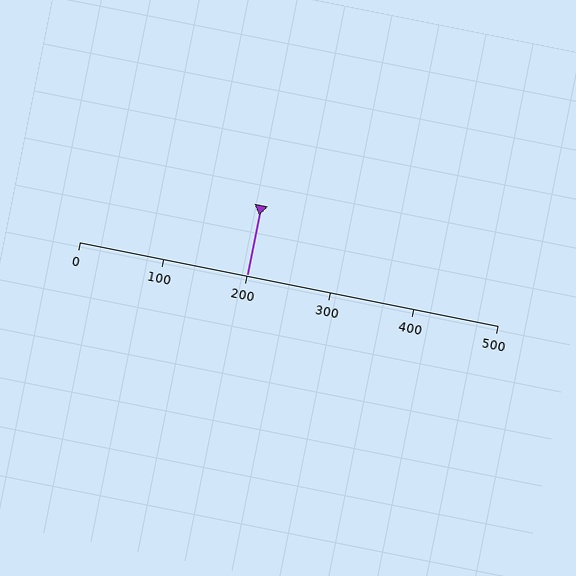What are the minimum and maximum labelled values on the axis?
The axis runs from 0 to 500.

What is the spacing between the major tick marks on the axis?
The major ticks are spaced 100 apart.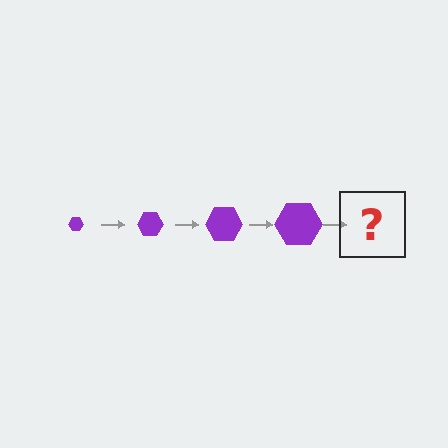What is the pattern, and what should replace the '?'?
The pattern is that the hexagon gets progressively larger each step. The '?' should be a purple hexagon, larger than the previous one.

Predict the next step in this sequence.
The next step is a purple hexagon, larger than the previous one.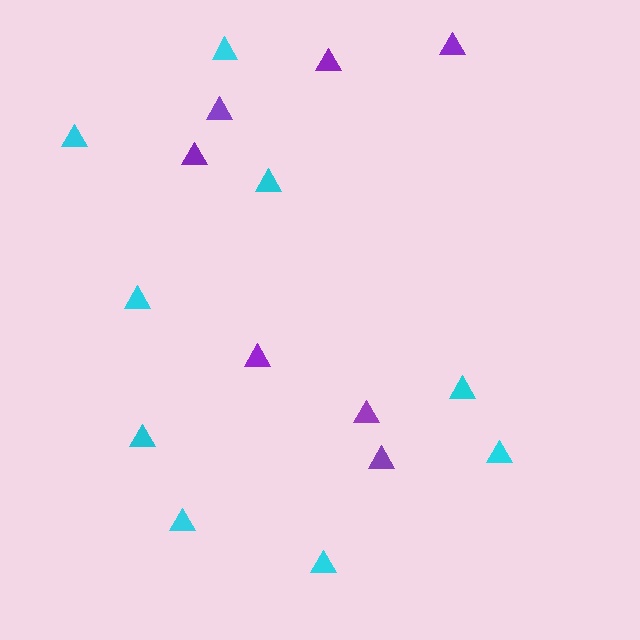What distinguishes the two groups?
There are 2 groups: one group of cyan triangles (9) and one group of purple triangles (7).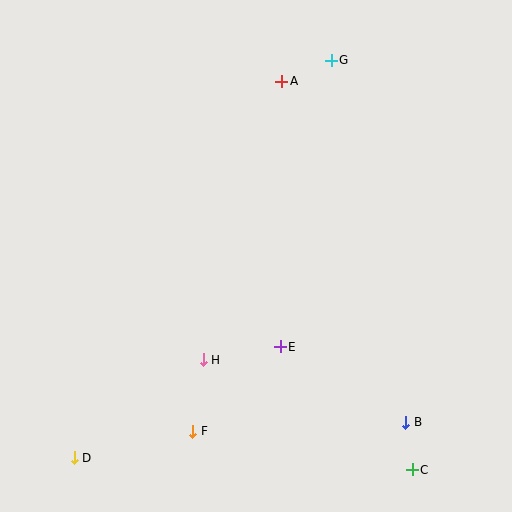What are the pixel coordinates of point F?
Point F is at (193, 431).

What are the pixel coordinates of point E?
Point E is at (280, 347).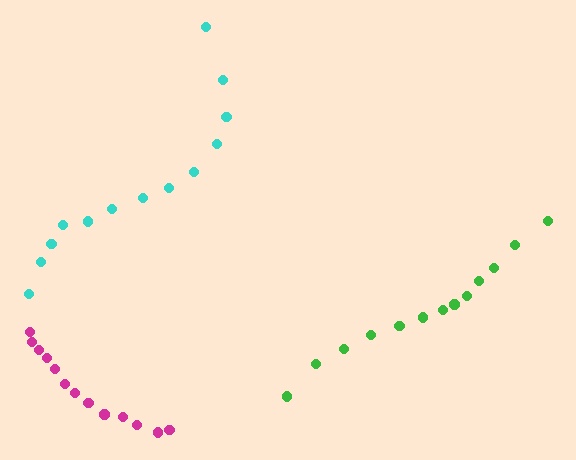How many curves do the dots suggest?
There are 3 distinct paths.